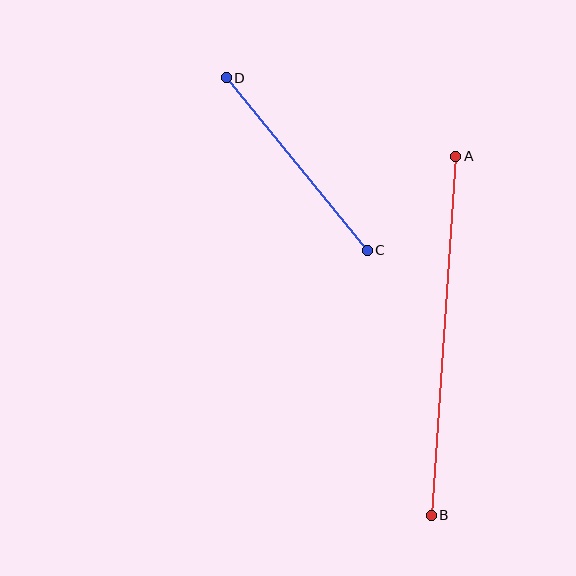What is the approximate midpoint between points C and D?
The midpoint is at approximately (297, 164) pixels.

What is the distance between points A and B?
The distance is approximately 360 pixels.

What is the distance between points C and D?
The distance is approximately 223 pixels.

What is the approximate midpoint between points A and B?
The midpoint is at approximately (444, 336) pixels.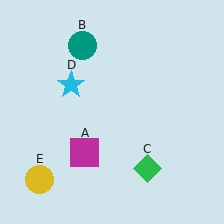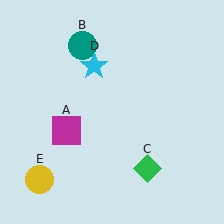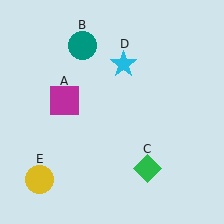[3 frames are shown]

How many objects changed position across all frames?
2 objects changed position: magenta square (object A), cyan star (object D).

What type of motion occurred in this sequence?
The magenta square (object A), cyan star (object D) rotated clockwise around the center of the scene.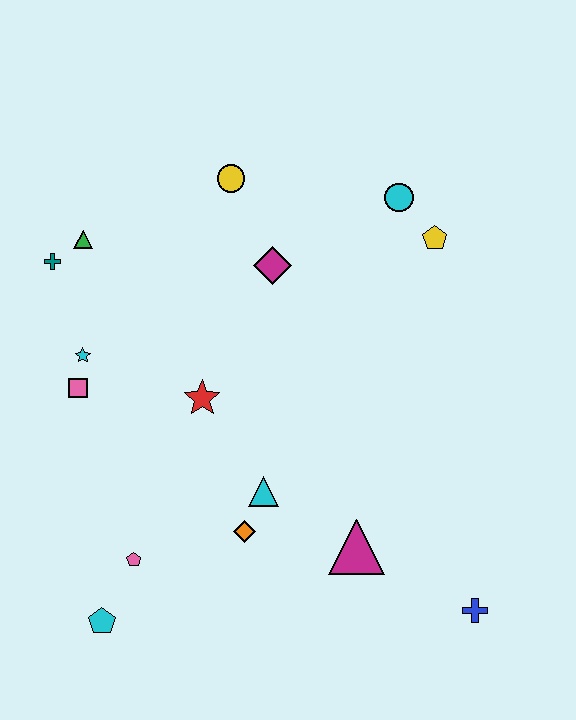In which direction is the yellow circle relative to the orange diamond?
The yellow circle is above the orange diamond.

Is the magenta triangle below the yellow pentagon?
Yes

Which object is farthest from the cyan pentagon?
The cyan circle is farthest from the cyan pentagon.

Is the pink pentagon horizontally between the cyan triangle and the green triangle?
Yes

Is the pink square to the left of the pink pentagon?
Yes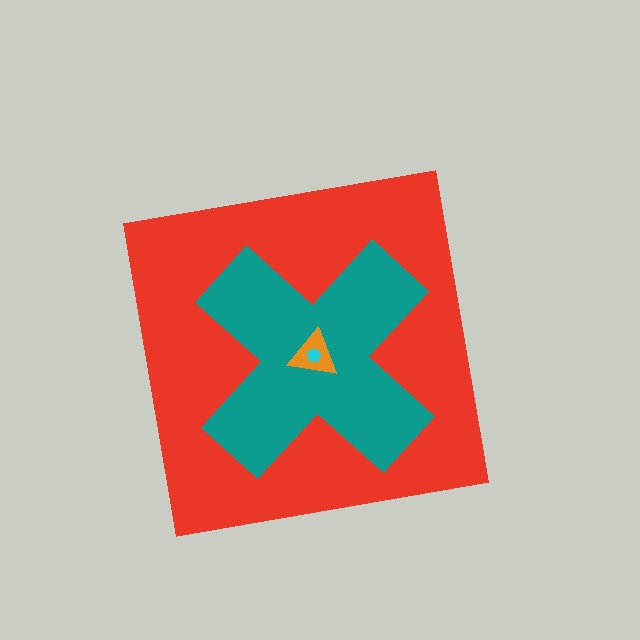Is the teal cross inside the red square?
Yes.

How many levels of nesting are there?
4.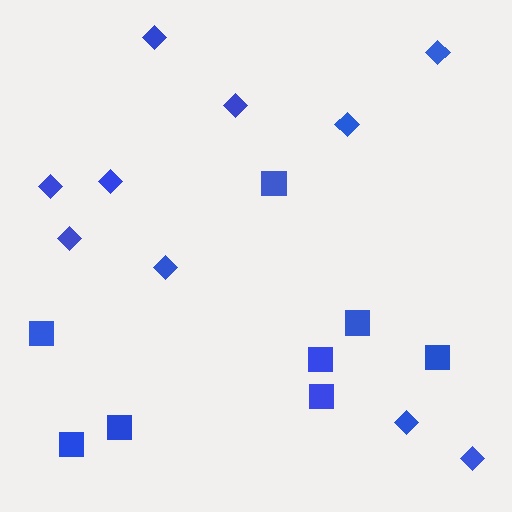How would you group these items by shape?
There are 2 groups: one group of squares (8) and one group of diamonds (10).